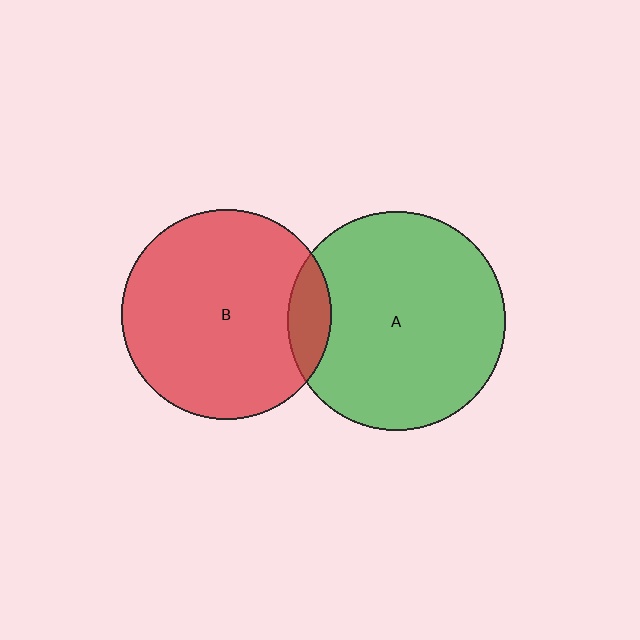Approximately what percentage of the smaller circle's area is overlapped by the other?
Approximately 10%.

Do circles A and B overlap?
Yes.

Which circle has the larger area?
Circle A (green).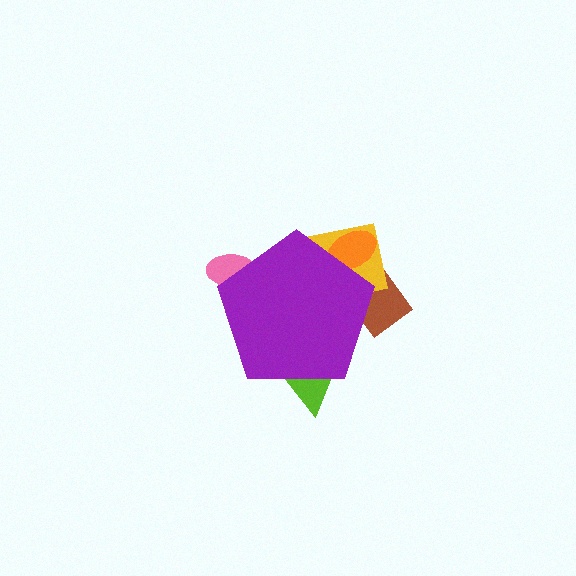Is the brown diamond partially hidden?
Yes, the brown diamond is partially hidden behind the purple pentagon.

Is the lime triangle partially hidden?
Yes, the lime triangle is partially hidden behind the purple pentagon.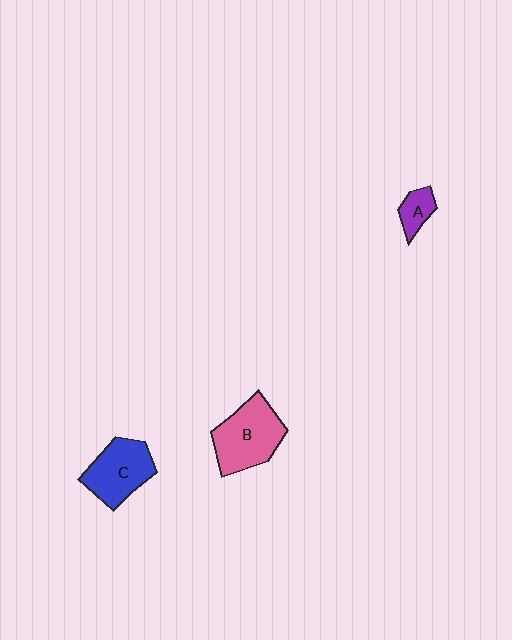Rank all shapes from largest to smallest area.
From largest to smallest: B (pink), C (blue), A (purple).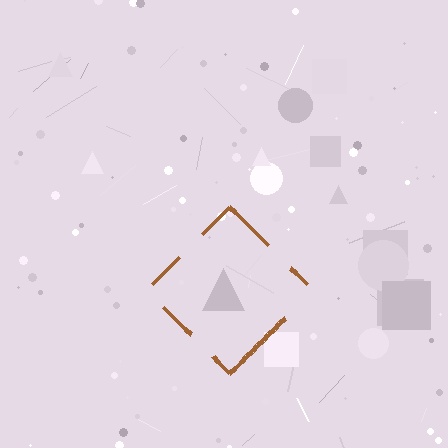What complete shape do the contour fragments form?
The contour fragments form a diamond.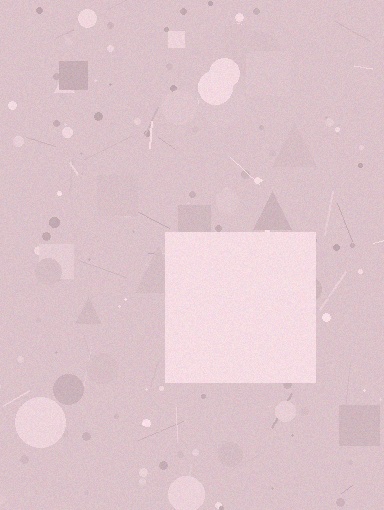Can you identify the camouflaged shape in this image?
The camouflaged shape is a square.